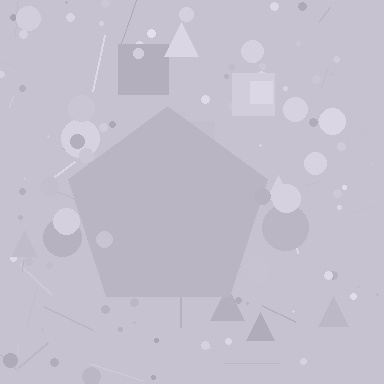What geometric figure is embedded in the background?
A pentagon is embedded in the background.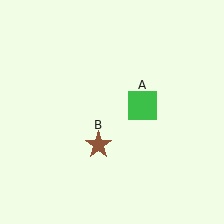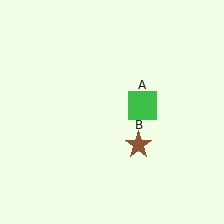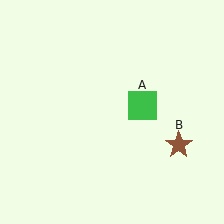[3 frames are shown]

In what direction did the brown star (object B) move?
The brown star (object B) moved right.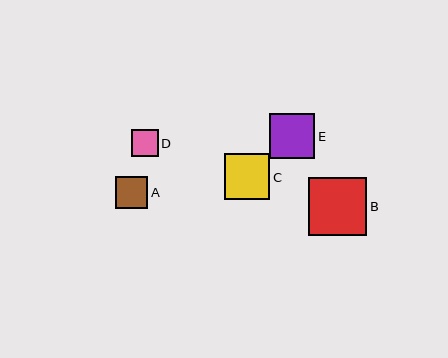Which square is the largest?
Square B is the largest with a size of approximately 58 pixels.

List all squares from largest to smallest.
From largest to smallest: B, C, E, A, D.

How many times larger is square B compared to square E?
Square B is approximately 1.3 times the size of square E.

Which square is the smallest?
Square D is the smallest with a size of approximately 27 pixels.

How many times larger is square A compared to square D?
Square A is approximately 1.2 times the size of square D.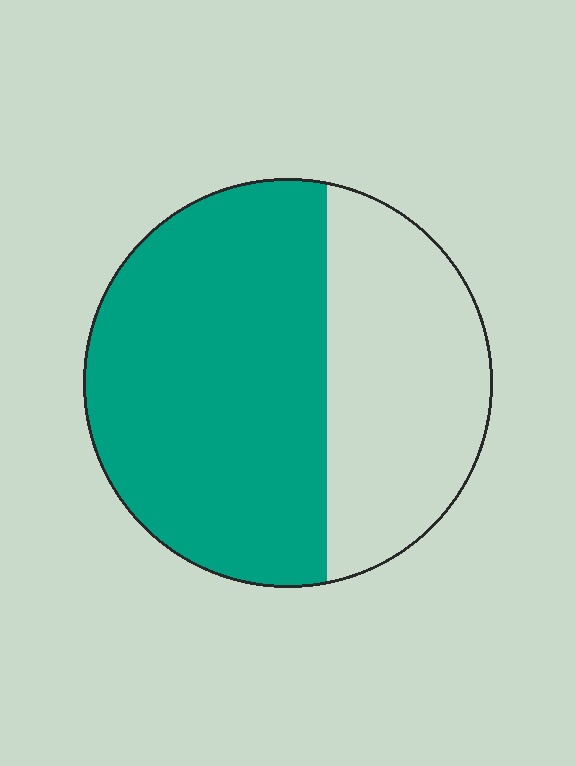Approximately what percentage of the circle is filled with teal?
Approximately 60%.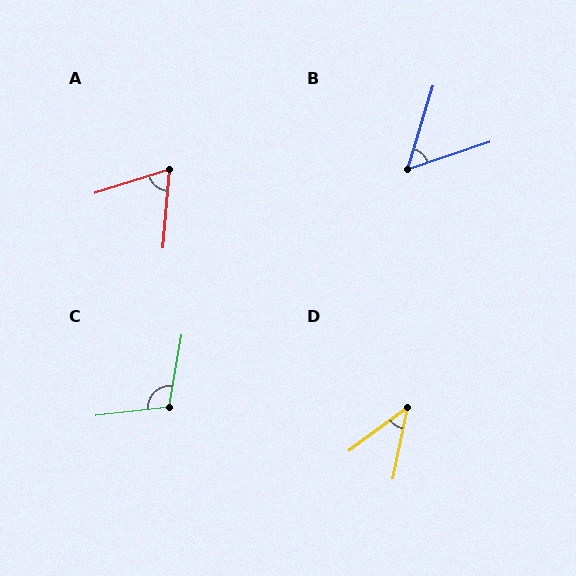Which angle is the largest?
C, at approximately 106 degrees.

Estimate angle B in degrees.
Approximately 55 degrees.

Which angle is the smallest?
D, at approximately 42 degrees.